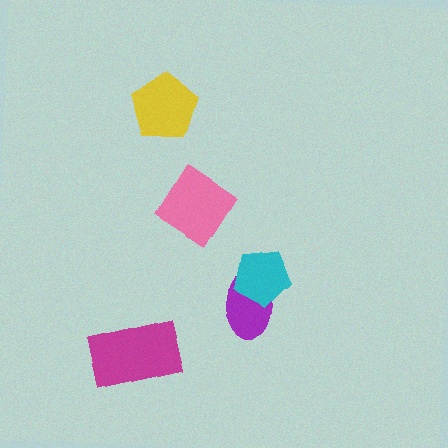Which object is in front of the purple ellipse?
The cyan pentagon is in front of the purple ellipse.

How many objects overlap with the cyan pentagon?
1 object overlaps with the cyan pentagon.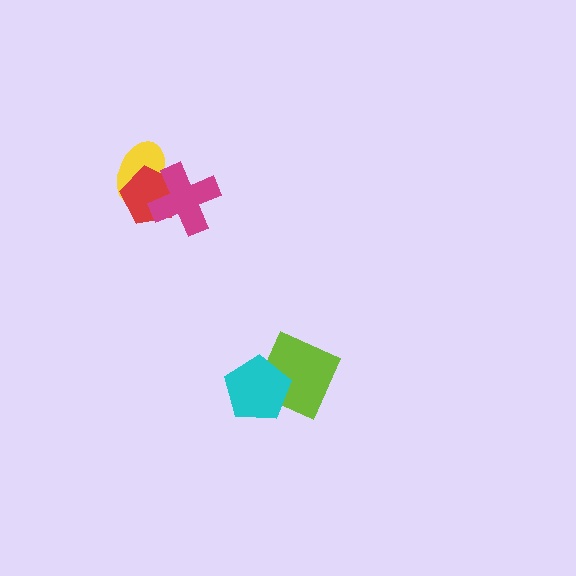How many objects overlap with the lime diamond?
1 object overlaps with the lime diamond.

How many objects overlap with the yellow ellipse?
2 objects overlap with the yellow ellipse.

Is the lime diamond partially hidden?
Yes, it is partially covered by another shape.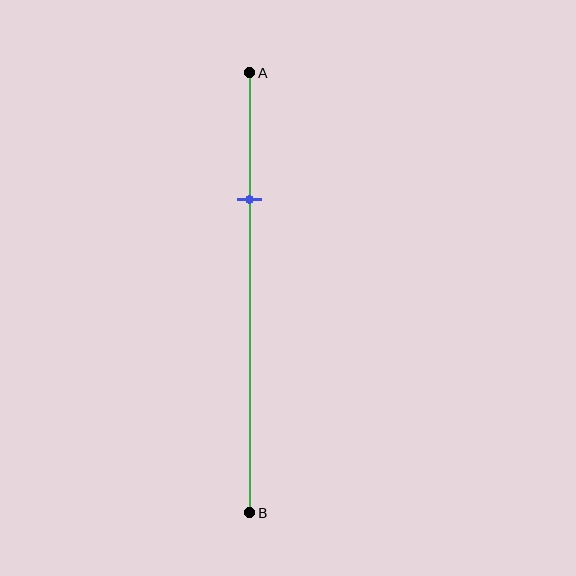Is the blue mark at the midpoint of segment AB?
No, the mark is at about 30% from A, not at the 50% midpoint.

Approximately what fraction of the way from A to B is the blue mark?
The blue mark is approximately 30% of the way from A to B.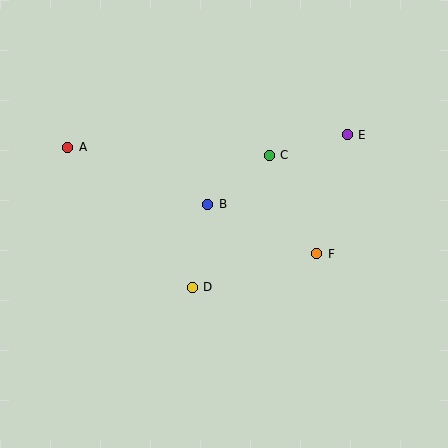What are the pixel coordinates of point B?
Point B is at (208, 204).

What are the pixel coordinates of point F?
Point F is at (317, 254).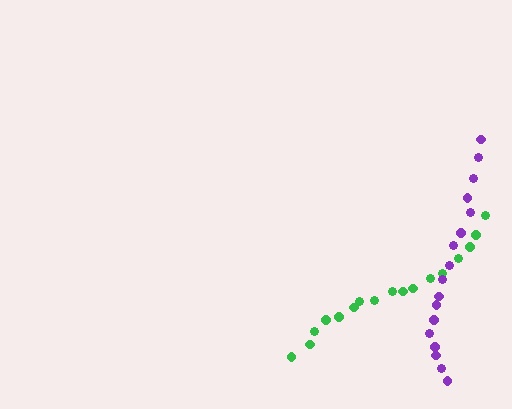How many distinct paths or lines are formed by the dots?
There are 2 distinct paths.